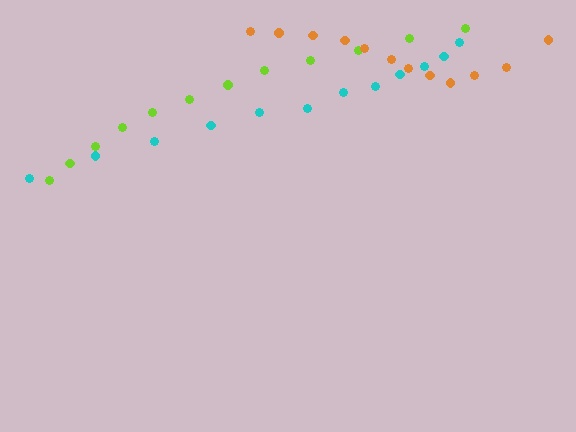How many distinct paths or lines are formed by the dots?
There are 3 distinct paths.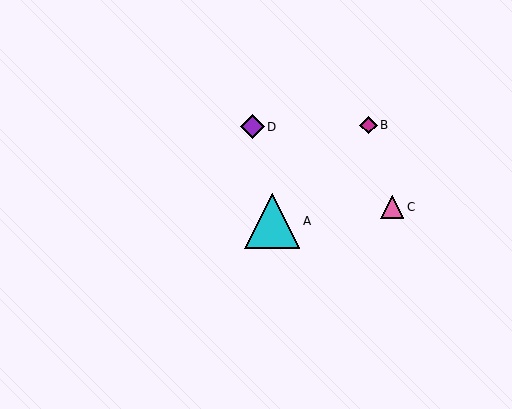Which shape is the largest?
The cyan triangle (labeled A) is the largest.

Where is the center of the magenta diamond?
The center of the magenta diamond is at (369, 125).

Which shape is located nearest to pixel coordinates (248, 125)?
The purple diamond (labeled D) at (252, 127) is nearest to that location.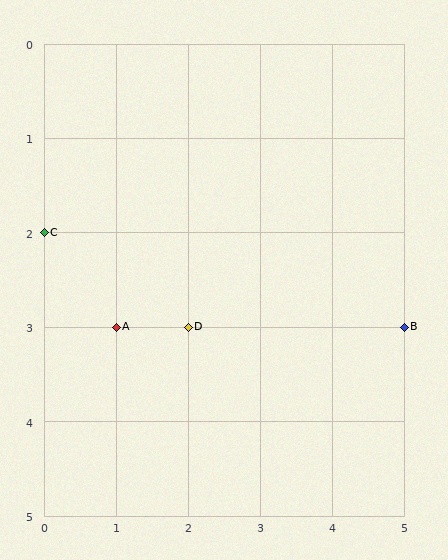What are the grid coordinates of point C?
Point C is at grid coordinates (0, 2).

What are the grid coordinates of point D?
Point D is at grid coordinates (2, 3).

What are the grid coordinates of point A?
Point A is at grid coordinates (1, 3).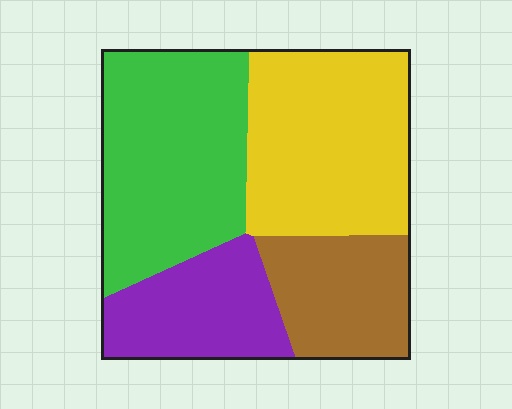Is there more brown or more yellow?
Yellow.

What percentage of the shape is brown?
Brown takes up about one sixth (1/6) of the shape.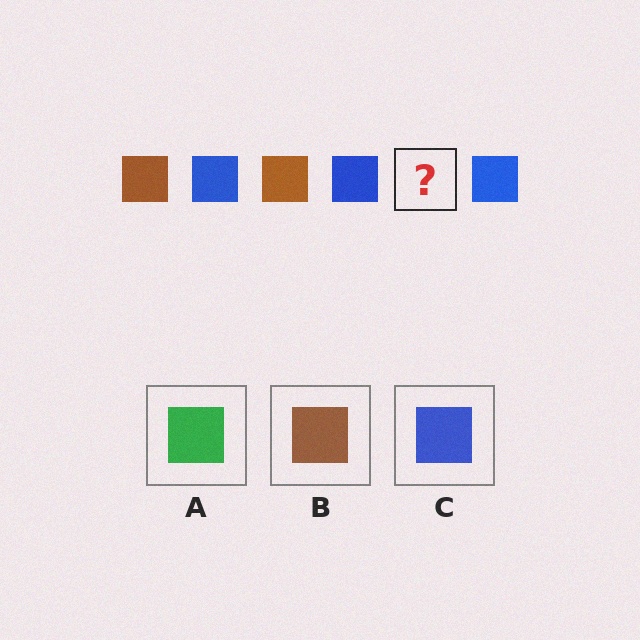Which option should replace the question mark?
Option B.